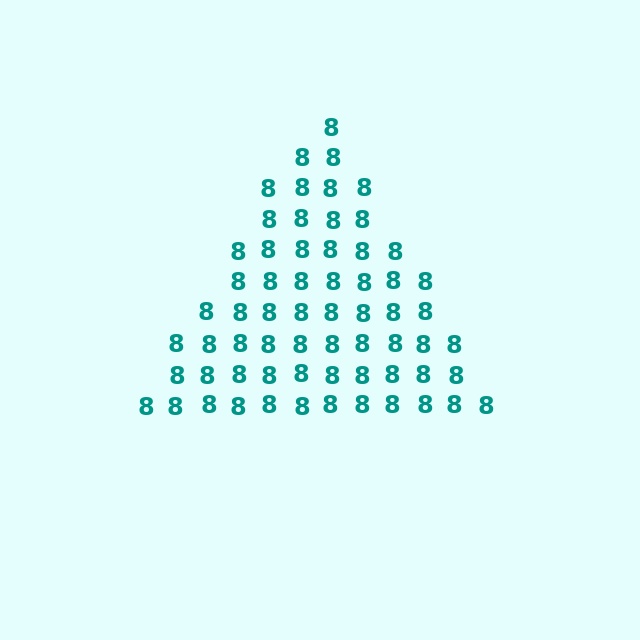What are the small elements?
The small elements are digit 8's.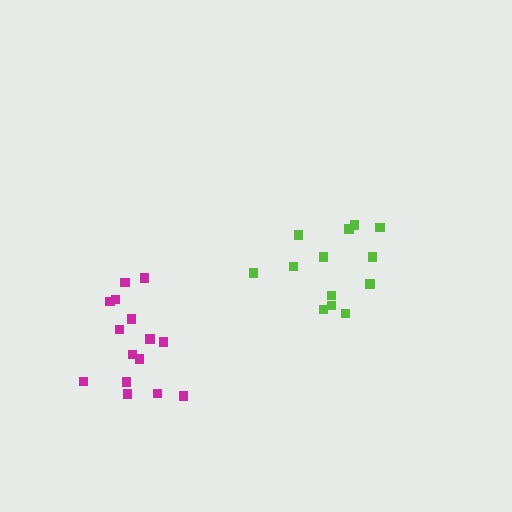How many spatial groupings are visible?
There are 2 spatial groupings.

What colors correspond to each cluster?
The clusters are colored: magenta, lime.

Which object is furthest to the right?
The lime cluster is rightmost.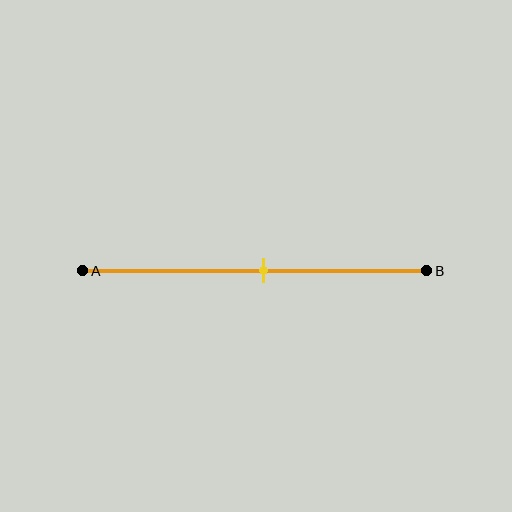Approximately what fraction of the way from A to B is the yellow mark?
The yellow mark is approximately 55% of the way from A to B.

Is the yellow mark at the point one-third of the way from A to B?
No, the mark is at about 55% from A, not at the 33% one-third point.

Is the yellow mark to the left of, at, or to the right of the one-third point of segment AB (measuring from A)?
The yellow mark is to the right of the one-third point of segment AB.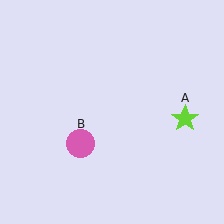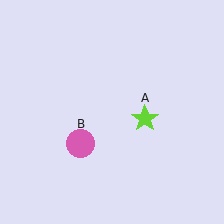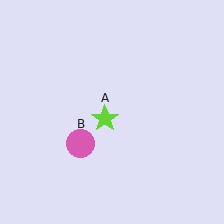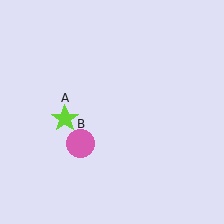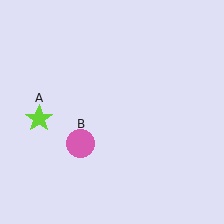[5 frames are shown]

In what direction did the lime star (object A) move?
The lime star (object A) moved left.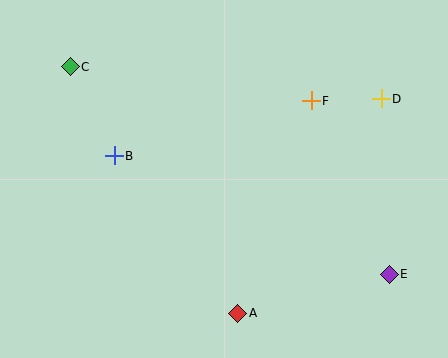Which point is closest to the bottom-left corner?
Point B is closest to the bottom-left corner.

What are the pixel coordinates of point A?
Point A is at (238, 313).